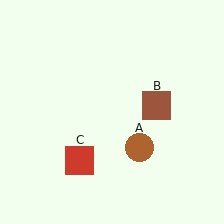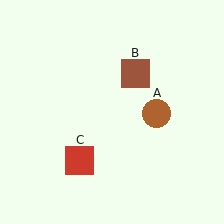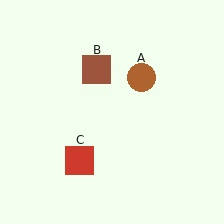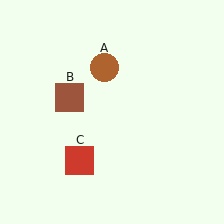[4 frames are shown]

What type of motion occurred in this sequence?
The brown circle (object A), brown square (object B) rotated counterclockwise around the center of the scene.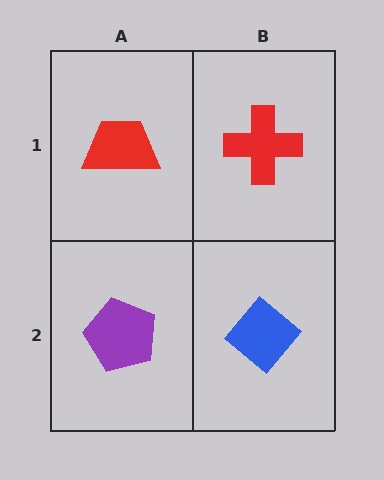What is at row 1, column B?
A red cross.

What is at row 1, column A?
A red trapezoid.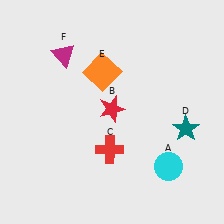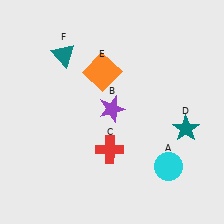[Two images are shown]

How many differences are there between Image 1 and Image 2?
There are 2 differences between the two images.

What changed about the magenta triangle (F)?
In Image 1, F is magenta. In Image 2, it changed to teal.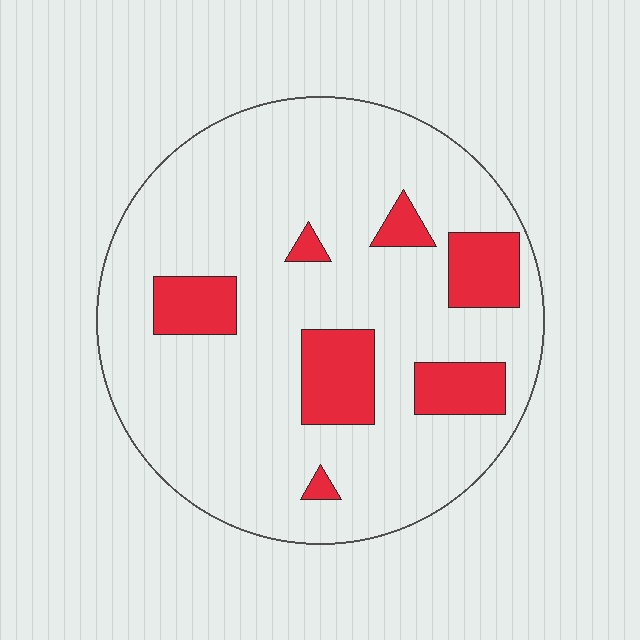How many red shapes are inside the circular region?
7.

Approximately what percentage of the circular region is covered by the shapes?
Approximately 15%.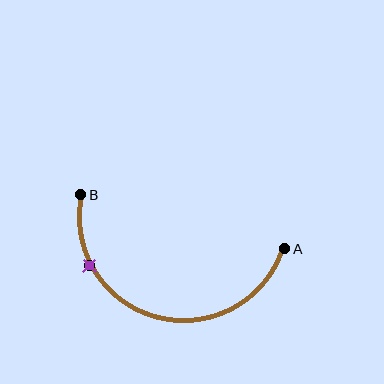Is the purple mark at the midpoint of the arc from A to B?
No. The purple mark lies on the arc but is closer to endpoint B. The arc midpoint would be at the point on the curve equidistant along the arc from both A and B.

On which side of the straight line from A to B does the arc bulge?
The arc bulges below the straight line connecting A and B.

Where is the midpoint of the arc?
The arc midpoint is the point on the curve farthest from the straight line joining A and B. It sits below that line.